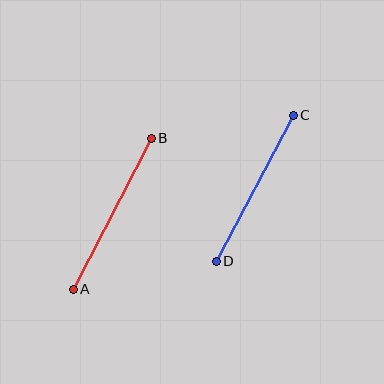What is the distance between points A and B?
The distance is approximately 170 pixels.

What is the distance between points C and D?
The distance is approximately 165 pixels.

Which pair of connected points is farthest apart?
Points A and B are farthest apart.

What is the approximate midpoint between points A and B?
The midpoint is at approximately (112, 214) pixels.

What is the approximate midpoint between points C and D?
The midpoint is at approximately (255, 188) pixels.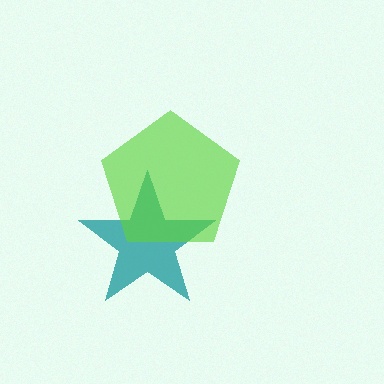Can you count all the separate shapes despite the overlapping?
Yes, there are 2 separate shapes.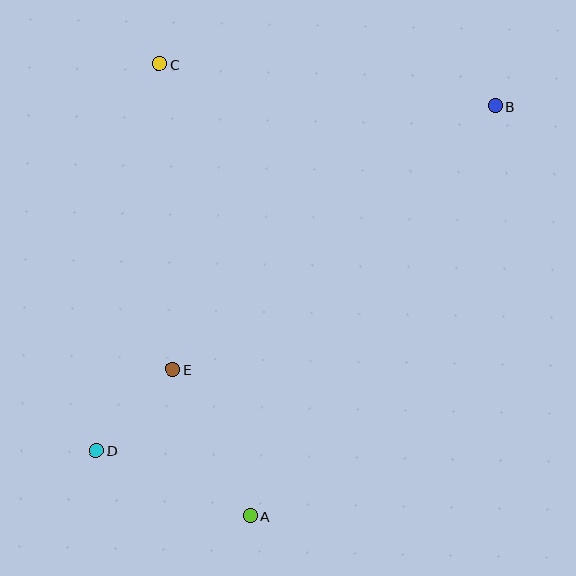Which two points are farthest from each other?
Points B and D are farthest from each other.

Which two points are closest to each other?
Points D and E are closest to each other.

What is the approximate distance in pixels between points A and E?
The distance between A and E is approximately 166 pixels.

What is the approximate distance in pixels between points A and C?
The distance between A and C is approximately 461 pixels.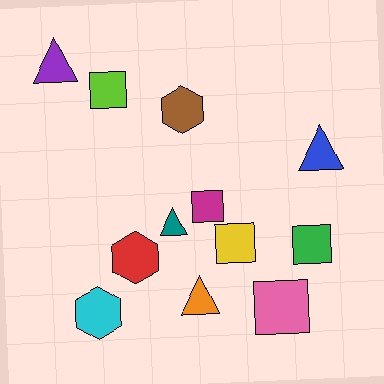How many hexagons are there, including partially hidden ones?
There are 3 hexagons.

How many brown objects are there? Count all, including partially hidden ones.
There is 1 brown object.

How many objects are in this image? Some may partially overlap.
There are 12 objects.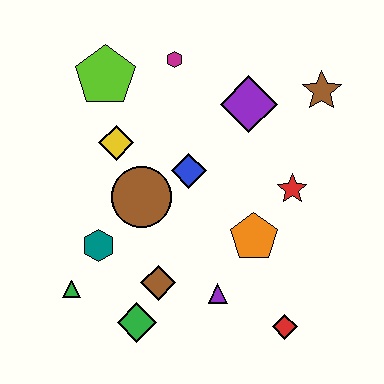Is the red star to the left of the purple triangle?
No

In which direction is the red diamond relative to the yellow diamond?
The red diamond is below the yellow diamond.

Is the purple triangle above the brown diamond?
No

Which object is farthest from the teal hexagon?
The brown star is farthest from the teal hexagon.